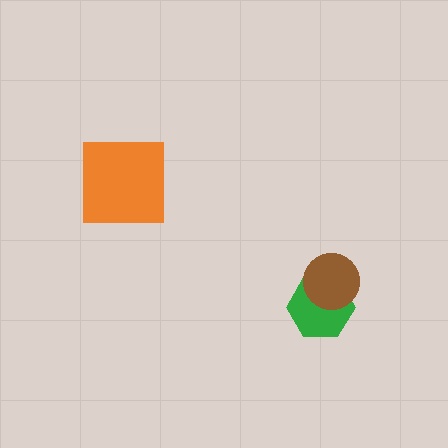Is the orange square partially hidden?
No, no other shape covers it.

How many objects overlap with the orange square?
0 objects overlap with the orange square.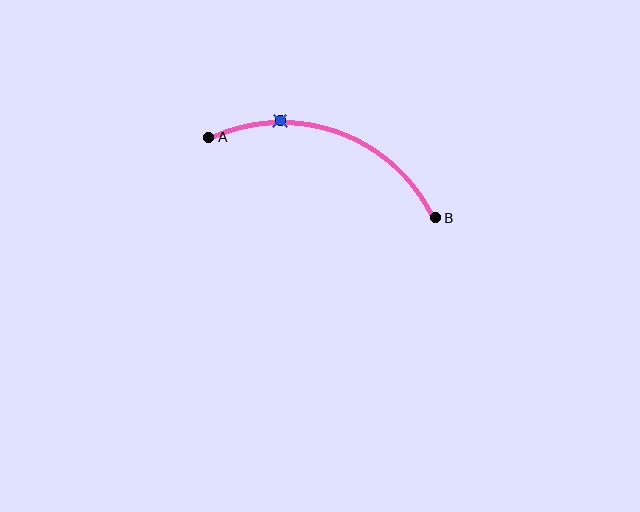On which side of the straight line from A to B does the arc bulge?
The arc bulges above the straight line connecting A and B.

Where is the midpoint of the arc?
The arc midpoint is the point on the curve farthest from the straight line joining A and B. It sits above that line.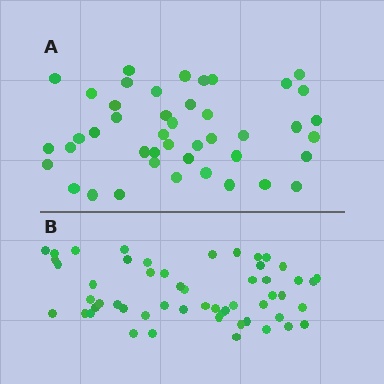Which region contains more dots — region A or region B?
Region B (the bottom region) has more dots.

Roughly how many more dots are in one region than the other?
Region B has roughly 10 or so more dots than region A.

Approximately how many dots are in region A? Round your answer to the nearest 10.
About 40 dots. (The exact count is 44, which rounds to 40.)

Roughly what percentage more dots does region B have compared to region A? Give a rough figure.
About 25% more.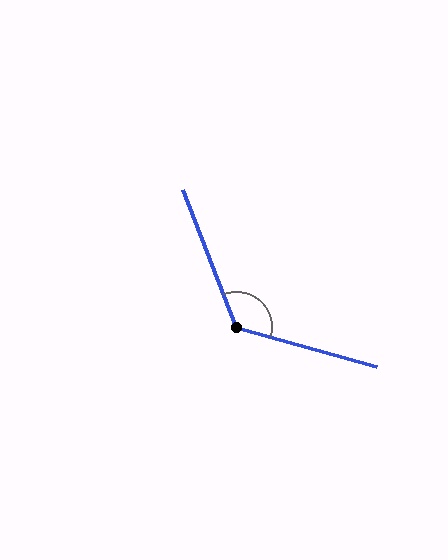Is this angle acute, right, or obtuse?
It is obtuse.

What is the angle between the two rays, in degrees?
Approximately 127 degrees.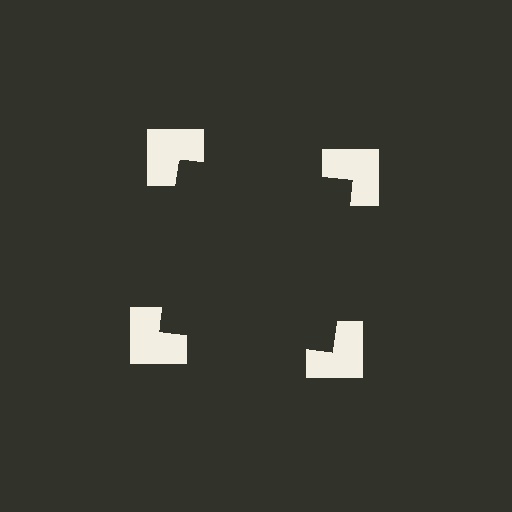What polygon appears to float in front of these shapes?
An illusory square — its edges are inferred from the aligned wedge cuts in the notched squares, not physically drawn.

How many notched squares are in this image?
There are 4 — one at each vertex of the illusory square.